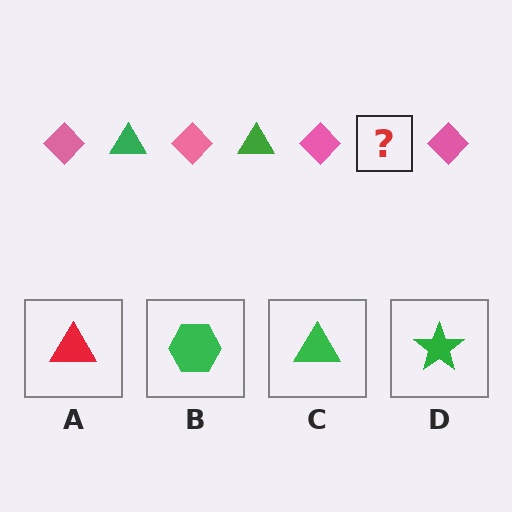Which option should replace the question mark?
Option C.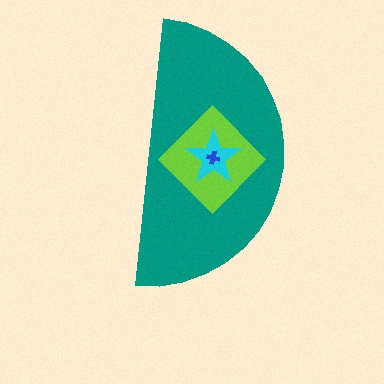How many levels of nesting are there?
4.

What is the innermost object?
The blue cross.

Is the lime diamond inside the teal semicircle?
Yes.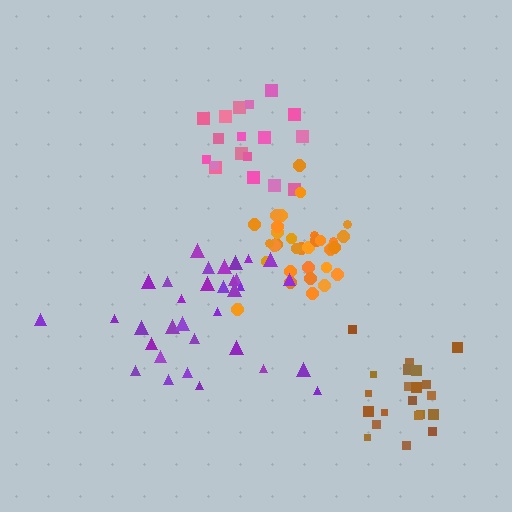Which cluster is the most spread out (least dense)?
Purple.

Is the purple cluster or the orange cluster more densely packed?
Orange.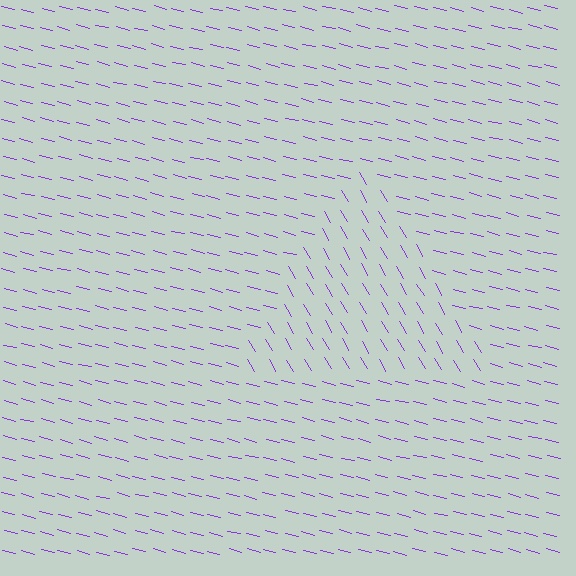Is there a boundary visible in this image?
Yes, there is a texture boundary formed by a change in line orientation.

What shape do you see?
I see a triangle.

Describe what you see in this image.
The image is filled with small purple line segments. A triangle region in the image has lines oriented differently from the surrounding lines, creating a visible texture boundary.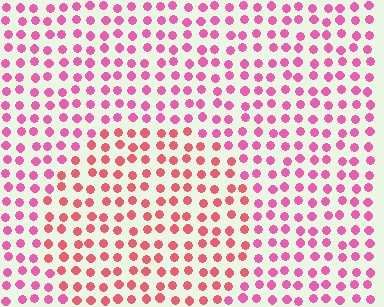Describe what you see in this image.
The image is filled with small pink elements in a uniform arrangement. A circle-shaped region is visible where the elements are tinted to a slightly different hue, forming a subtle color boundary.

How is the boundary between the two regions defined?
The boundary is defined purely by a slight shift in hue (about 28 degrees). Spacing, size, and orientation are identical on both sides.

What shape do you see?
I see a circle.